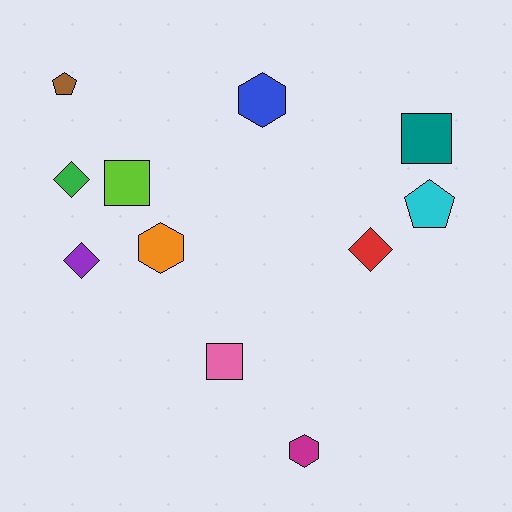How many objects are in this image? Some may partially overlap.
There are 11 objects.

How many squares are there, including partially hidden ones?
There are 3 squares.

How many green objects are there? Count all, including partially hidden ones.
There is 1 green object.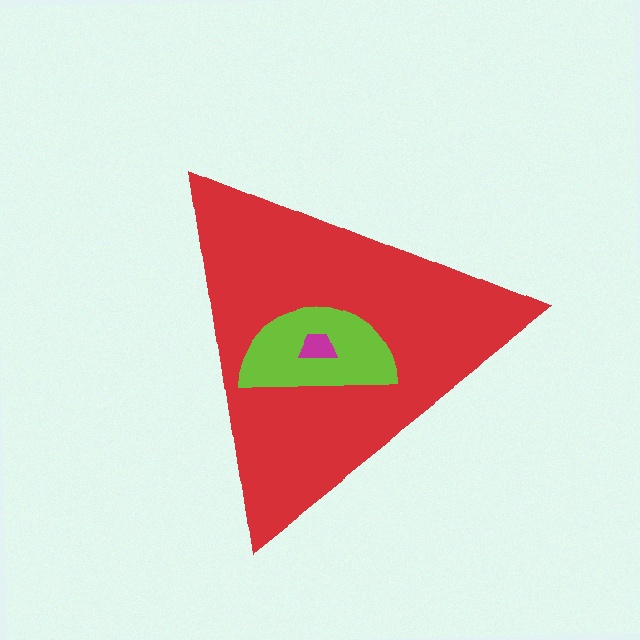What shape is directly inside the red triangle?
The lime semicircle.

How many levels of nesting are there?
3.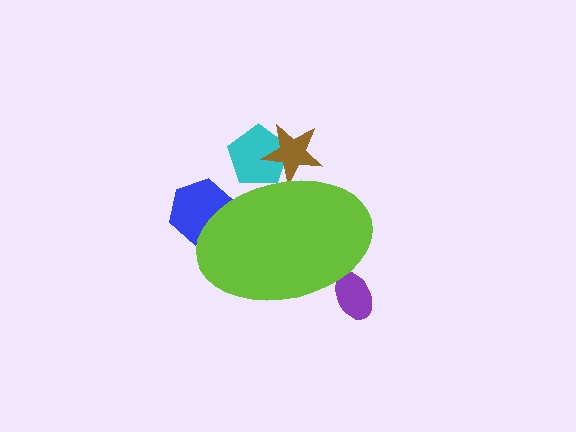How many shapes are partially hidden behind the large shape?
4 shapes are partially hidden.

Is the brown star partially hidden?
Yes, the brown star is partially hidden behind the lime ellipse.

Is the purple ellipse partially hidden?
Yes, the purple ellipse is partially hidden behind the lime ellipse.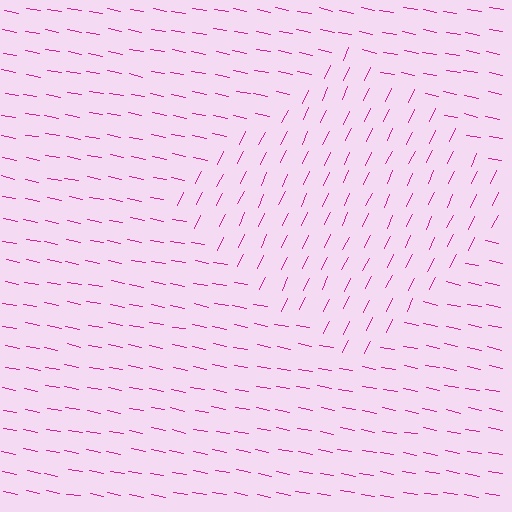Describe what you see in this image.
The image is filled with small magenta line segments. A diamond region in the image has lines oriented differently from the surrounding lines, creating a visible texture boundary.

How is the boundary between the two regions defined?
The boundary is defined purely by a change in line orientation (approximately 75 degrees difference). All lines are the same color and thickness.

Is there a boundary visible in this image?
Yes, there is a texture boundary formed by a change in line orientation.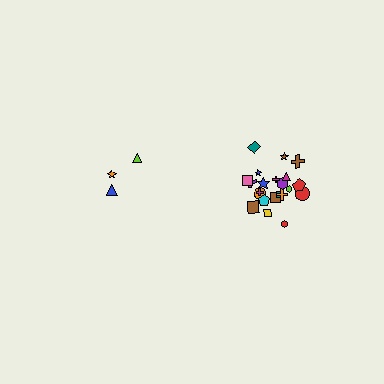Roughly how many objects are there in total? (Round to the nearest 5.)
Roughly 25 objects in total.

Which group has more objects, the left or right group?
The right group.